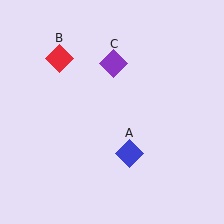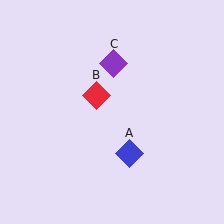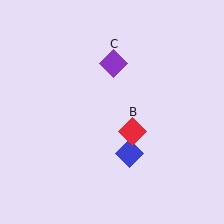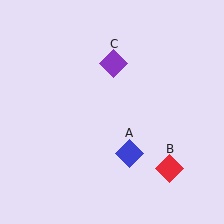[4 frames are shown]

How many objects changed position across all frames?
1 object changed position: red diamond (object B).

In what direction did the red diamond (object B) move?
The red diamond (object B) moved down and to the right.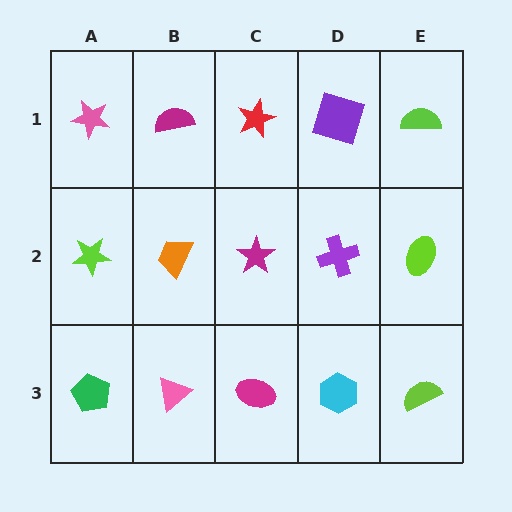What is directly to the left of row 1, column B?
A pink star.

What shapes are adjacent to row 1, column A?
A lime star (row 2, column A), a magenta semicircle (row 1, column B).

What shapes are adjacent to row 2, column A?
A pink star (row 1, column A), a green pentagon (row 3, column A), an orange trapezoid (row 2, column B).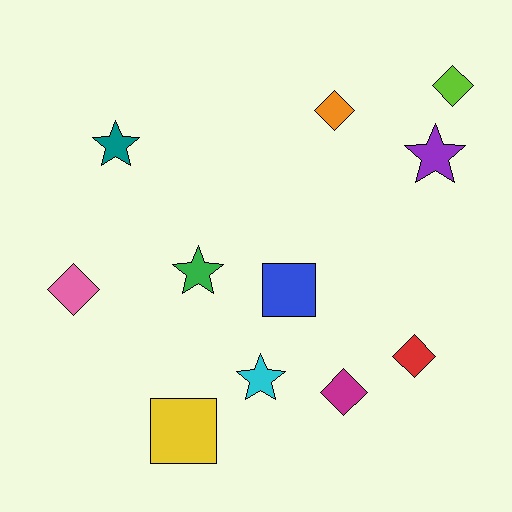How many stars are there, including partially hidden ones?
There are 4 stars.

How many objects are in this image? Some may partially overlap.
There are 11 objects.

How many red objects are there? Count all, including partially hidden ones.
There is 1 red object.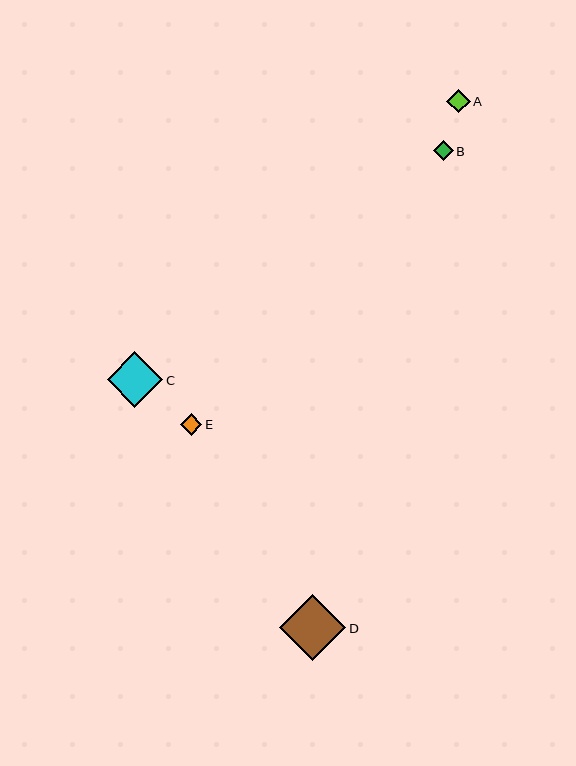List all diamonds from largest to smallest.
From largest to smallest: D, C, A, E, B.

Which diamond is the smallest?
Diamond B is the smallest with a size of approximately 20 pixels.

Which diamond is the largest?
Diamond D is the largest with a size of approximately 66 pixels.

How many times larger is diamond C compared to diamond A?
Diamond C is approximately 2.3 times the size of diamond A.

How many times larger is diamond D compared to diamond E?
Diamond D is approximately 3.1 times the size of diamond E.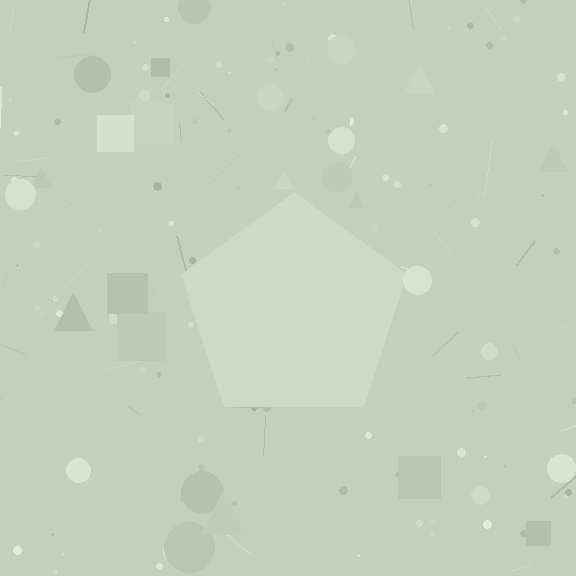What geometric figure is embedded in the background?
A pentagon is embedded in the background.